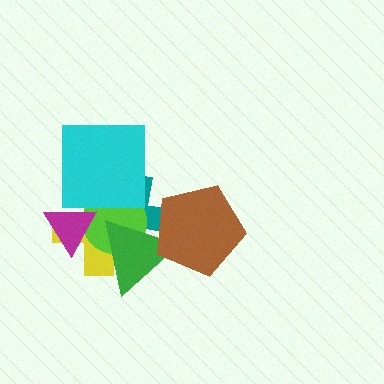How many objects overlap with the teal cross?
5 objects overlap with the teal cross.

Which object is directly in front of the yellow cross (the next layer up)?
The lime circle is directly in front of the yellow cross.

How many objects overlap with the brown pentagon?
2 objects overlap with the brown pentagon.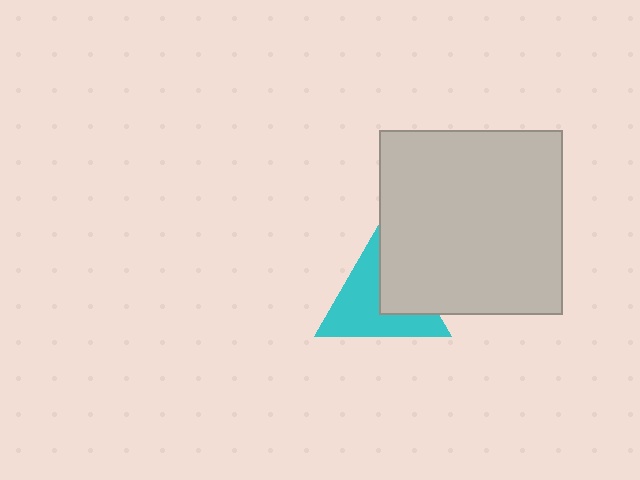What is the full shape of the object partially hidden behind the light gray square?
The partially hidden object is a cyan triangle.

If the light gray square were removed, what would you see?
You would see the complete cyan triangle.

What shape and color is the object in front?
The object in front is a light gray square.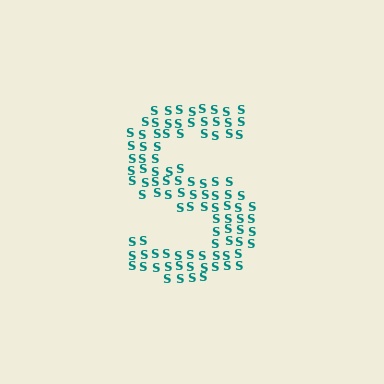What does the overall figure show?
The overall figure shows the letter S.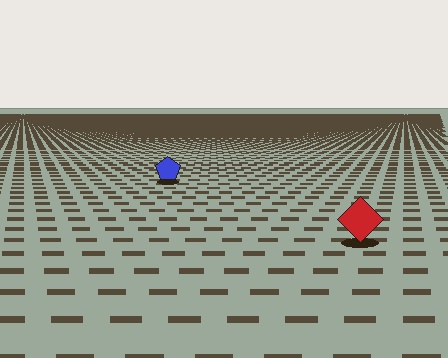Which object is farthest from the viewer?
The blue pentagon is farthest from the viewer. It appears smaller and the ground texture around it is denser.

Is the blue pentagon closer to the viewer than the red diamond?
No. The red diamond is closer — you can tell from the texture gradient: the ground texture is coarser near it.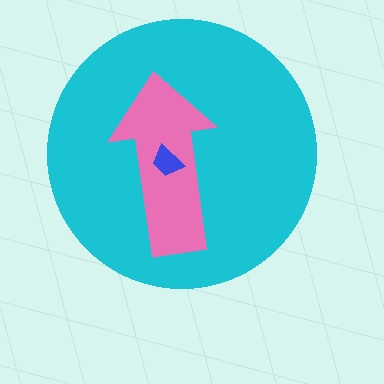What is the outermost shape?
The cyan circle.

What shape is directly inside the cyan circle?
The pink arrow.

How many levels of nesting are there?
3.